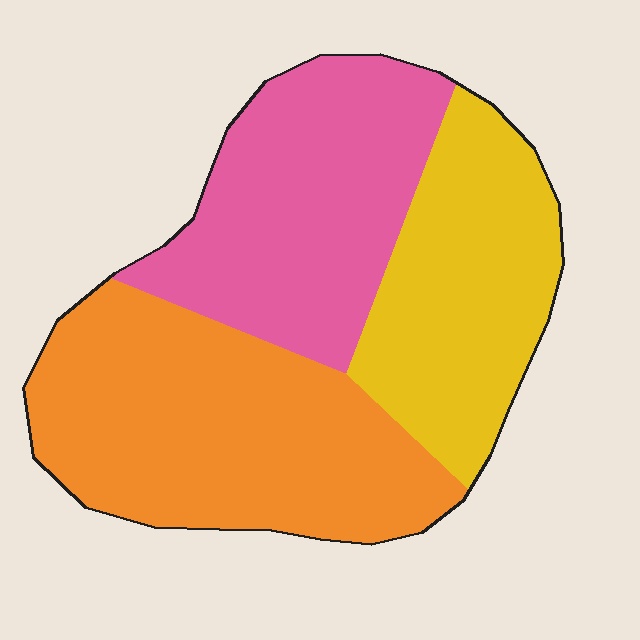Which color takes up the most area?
Orange, at roughly 40%.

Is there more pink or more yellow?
Pink.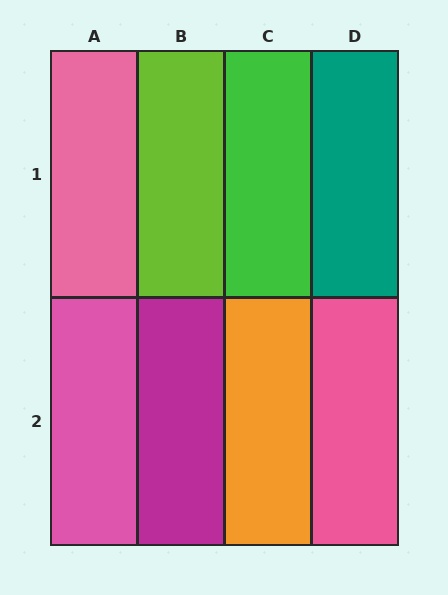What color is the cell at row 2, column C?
Orange.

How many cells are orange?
1 cell is orange.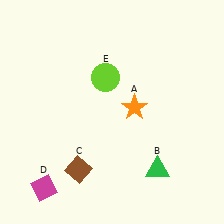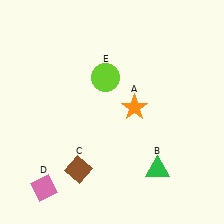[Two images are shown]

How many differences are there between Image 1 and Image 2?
There is 1 difference between the two images.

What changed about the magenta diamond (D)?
In Image 1, D is magenta. In Image 2, it changed to pink.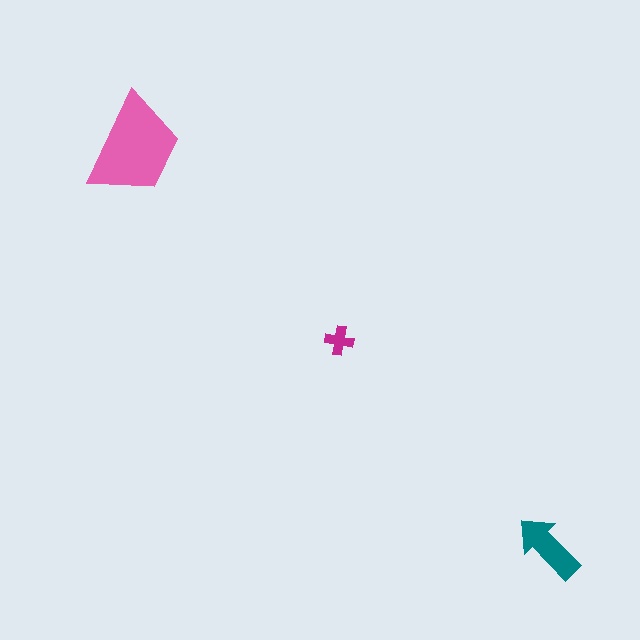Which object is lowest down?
The teal arrow is bottommost.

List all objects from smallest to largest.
The magenta cross, the teal arrow, the pink trapezoid.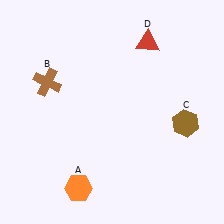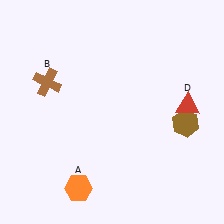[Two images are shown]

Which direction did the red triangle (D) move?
The red triangle (D) moved down.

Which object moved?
The red triangle (D) moved down.